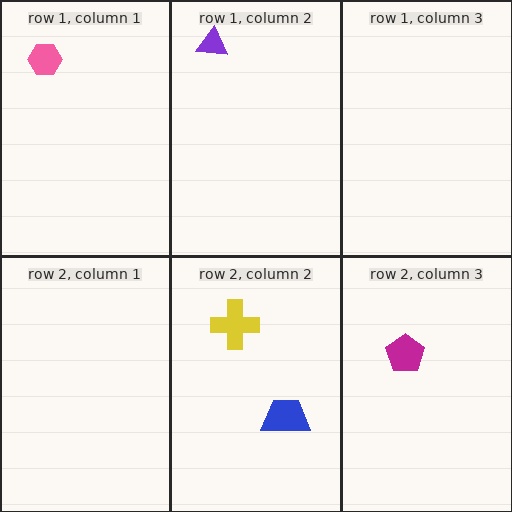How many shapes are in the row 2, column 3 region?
1.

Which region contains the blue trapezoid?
The row 2, column 2 region.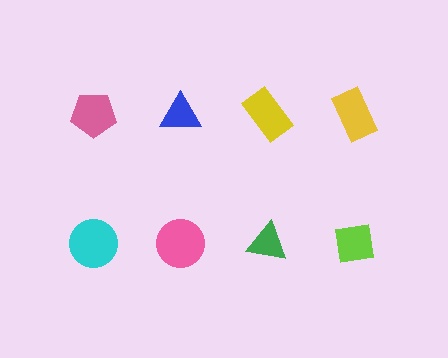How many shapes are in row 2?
4 shapes.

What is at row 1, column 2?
A blue triangle.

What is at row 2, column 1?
A cyan circle.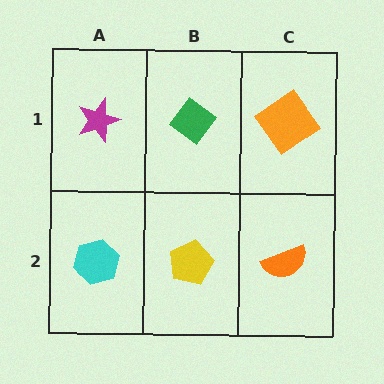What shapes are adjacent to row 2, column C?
An orange diamond (row 1, column C), a yellow pentagon (row 2, column B).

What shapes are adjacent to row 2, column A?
A magenta star (row 1, column A), a yellow pentagon (row 2, column B).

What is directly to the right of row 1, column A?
A green diamond.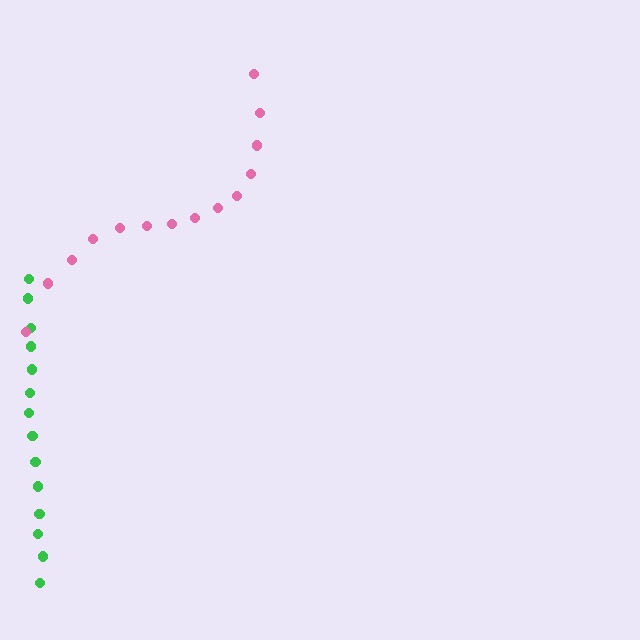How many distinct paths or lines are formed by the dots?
There are 2 distinct paths.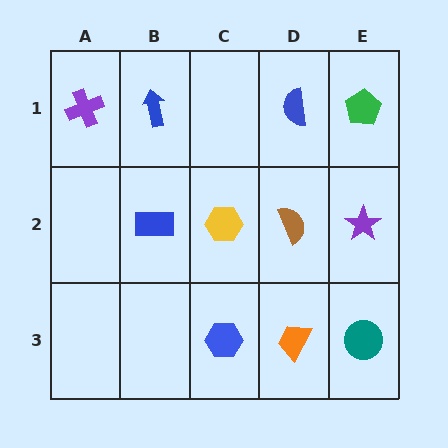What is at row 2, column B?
A blue rectangle.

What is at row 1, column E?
A green pentagon.